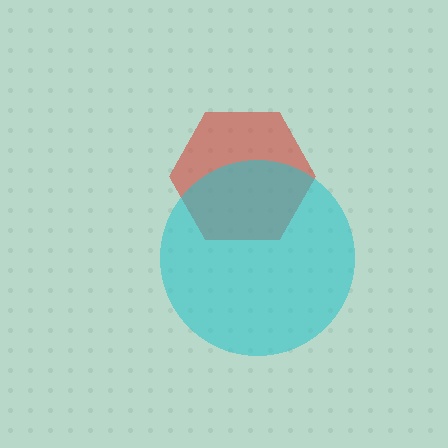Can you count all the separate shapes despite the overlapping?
Yes, there are 2 separate shapes.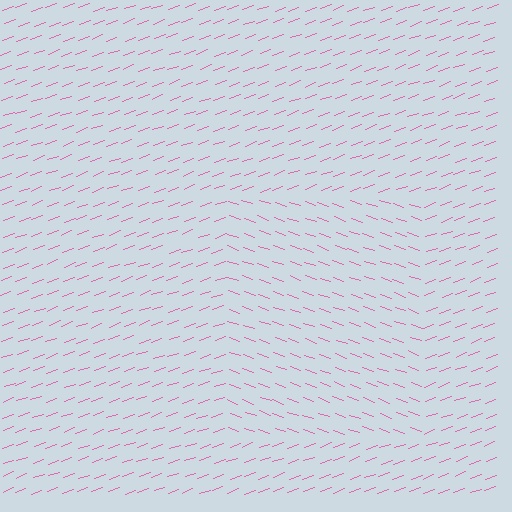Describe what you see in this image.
The image is filled with small pink line segments. A rectangle region in the image has lines oriented differently from the surrounding lines, creating a visible texture boundary.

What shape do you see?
I see a rectangle.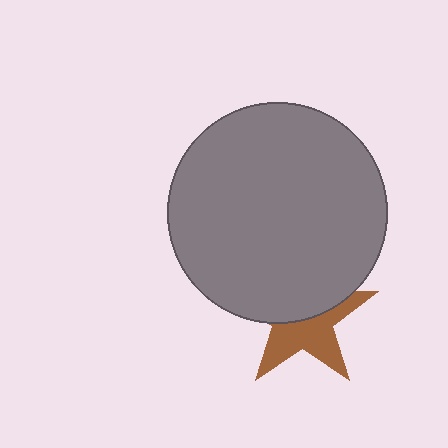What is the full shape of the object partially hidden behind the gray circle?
The partially hidden object is a brown star.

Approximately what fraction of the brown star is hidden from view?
Roughly 50% of the brown star is hidden behind the gray circle.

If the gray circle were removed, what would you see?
You would see the complete brown star.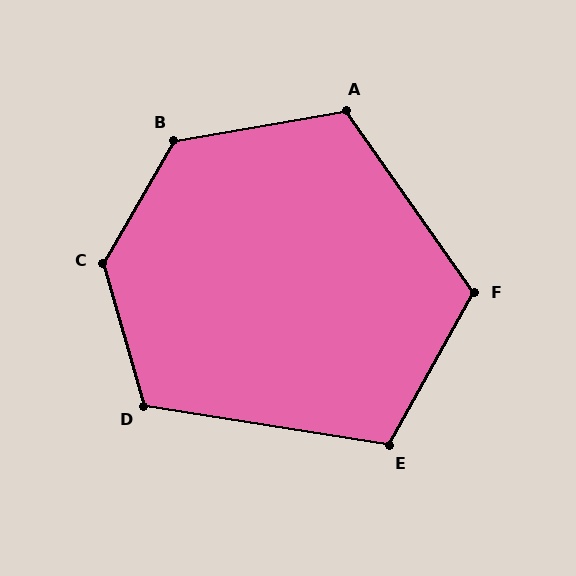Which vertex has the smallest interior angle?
E, at approximately 110 degrees.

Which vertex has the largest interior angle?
C, at approximately 134 degrees.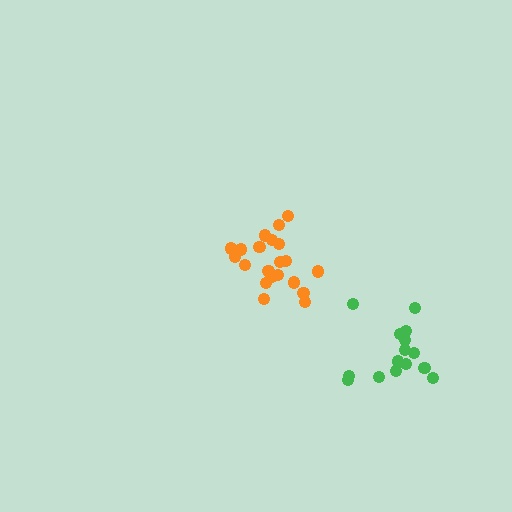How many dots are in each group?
Group 1: 21 dots, Group 2: 15 dots (36 total).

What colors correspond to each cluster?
The clusters are colored: orange, green.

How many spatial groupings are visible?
There are 2 spatial groupings.